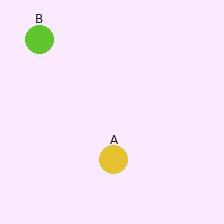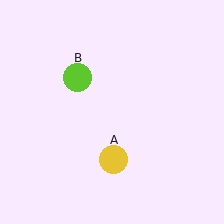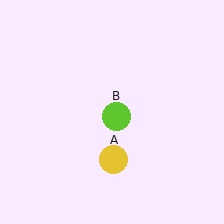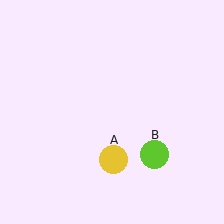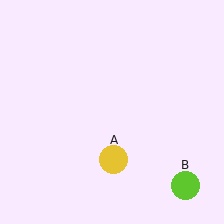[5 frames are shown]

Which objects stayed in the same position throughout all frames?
Yellow circle (object A) remained stationary.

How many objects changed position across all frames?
1 object changed position: lime circle (object B).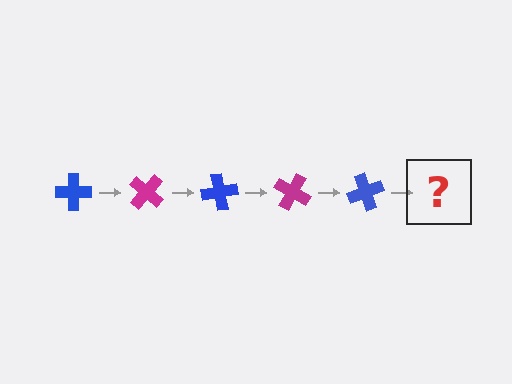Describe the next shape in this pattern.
It should be a magenta cross, rotated 200 degrees from the start.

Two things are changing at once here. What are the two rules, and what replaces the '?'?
The two rules are that it rotates 40 degrees each step and the color cycles through blue and magenta. The '?' should be a magenta cross, rotated 200 degrees from the start.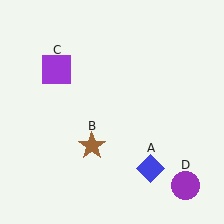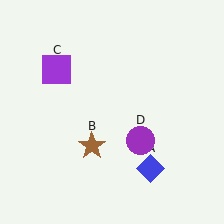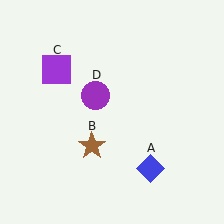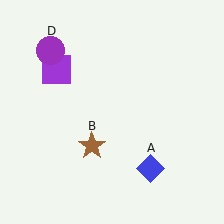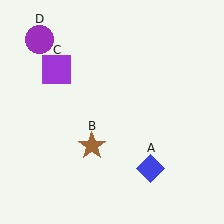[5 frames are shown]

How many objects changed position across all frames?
1 object changed position: purple circle (object D).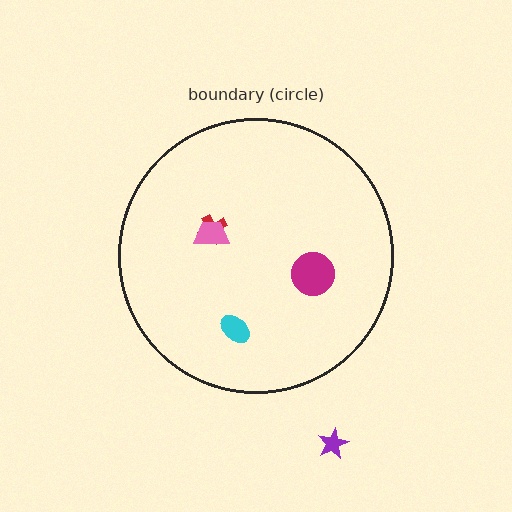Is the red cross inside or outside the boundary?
Inside.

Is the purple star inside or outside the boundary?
Outside.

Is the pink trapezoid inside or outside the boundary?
Inside.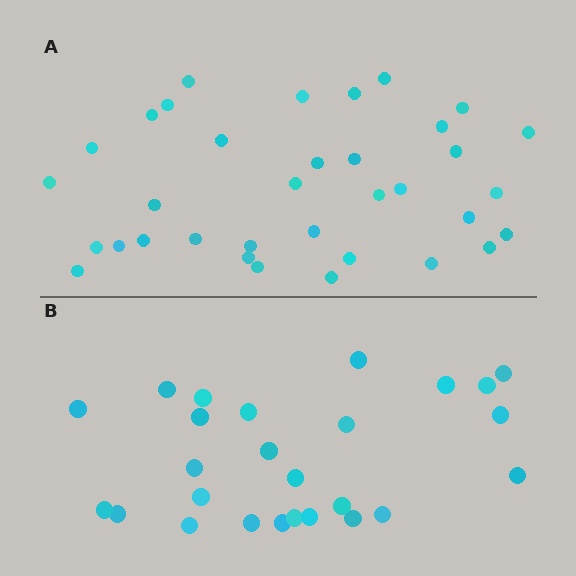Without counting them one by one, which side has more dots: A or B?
Region A (the top region) has more dots.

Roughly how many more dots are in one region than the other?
Region A has roughly 8 or so more dots than region B.